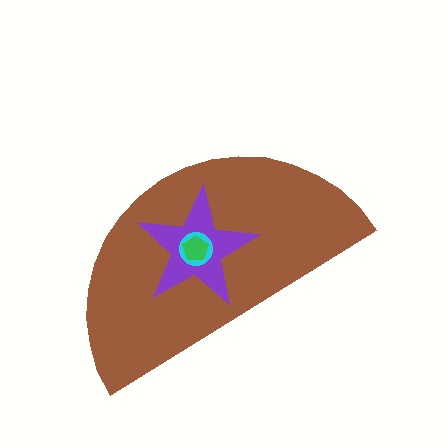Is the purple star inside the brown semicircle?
Yes.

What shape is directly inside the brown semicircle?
The purple star.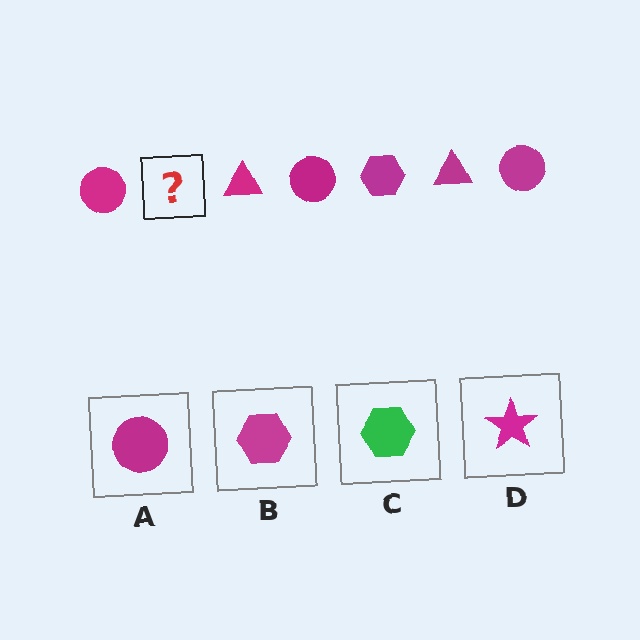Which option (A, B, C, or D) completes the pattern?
B.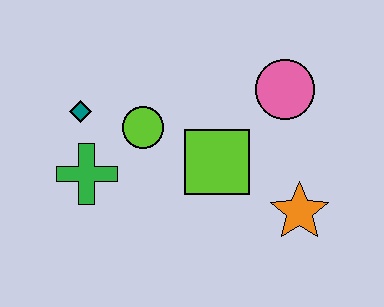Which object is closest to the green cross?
The teal diamond is closest to the green cross.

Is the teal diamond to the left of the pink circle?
Yes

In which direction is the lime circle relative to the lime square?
The lime circle is to the left of the lime square.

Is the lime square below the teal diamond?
Yes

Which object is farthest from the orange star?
The teal diamond is farthest from the orange star.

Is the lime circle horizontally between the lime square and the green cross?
Yes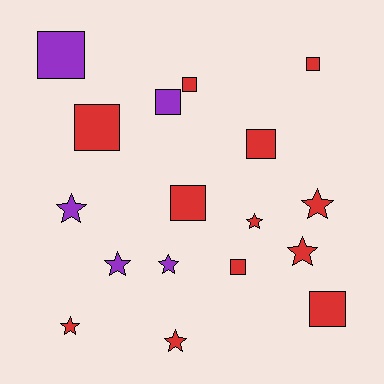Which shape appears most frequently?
Square, with 9 objects.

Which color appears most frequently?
Red, with 12 objects.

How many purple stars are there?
There are 3 purple stars.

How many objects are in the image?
There are 17 objects.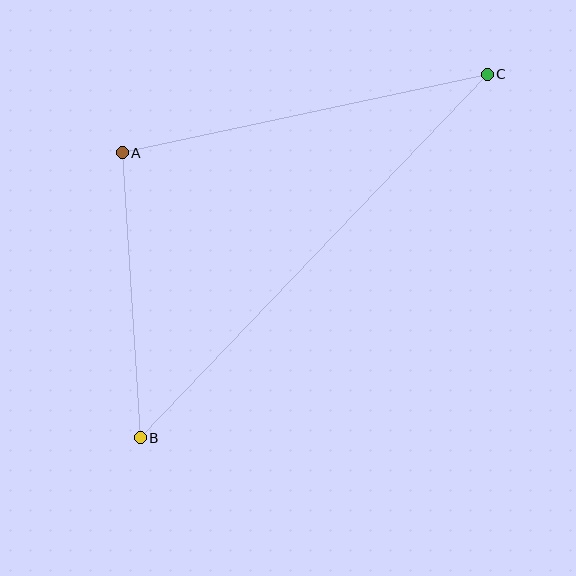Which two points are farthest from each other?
Points B and C are farthest from each other.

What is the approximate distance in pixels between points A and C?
The distance between A and C is approximately 374 pixels.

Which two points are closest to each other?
Points A and B are closest to each other.